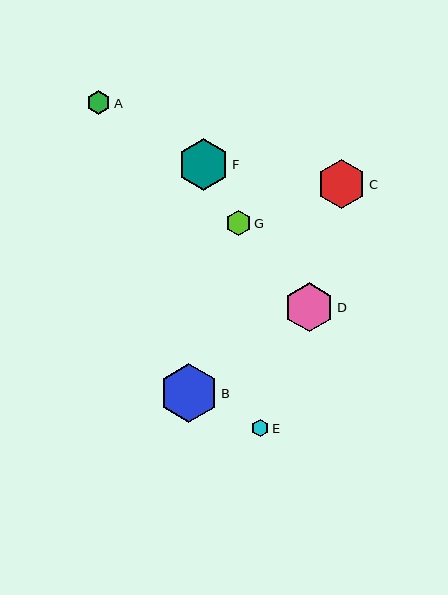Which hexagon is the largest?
Hexagon B is the largest with a size of approximately 59 pixels.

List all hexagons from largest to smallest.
From largest to smallest: B, F, D, C, G, A, E.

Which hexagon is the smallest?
Hexagon E is the smallest with a size of approximately 18 pixels.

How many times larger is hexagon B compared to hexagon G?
Hexagon B is approximately 2.4 times the size of hexagon G.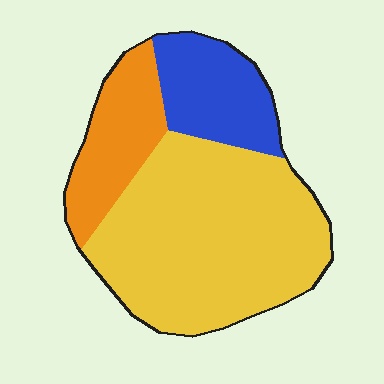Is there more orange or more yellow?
Yellow.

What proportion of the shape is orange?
Orange covers roughly 20% of the shape.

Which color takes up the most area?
Yellow, at roughly 60%.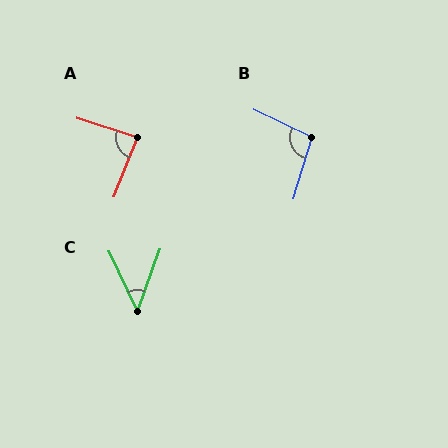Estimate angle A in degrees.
Approximately 86 degrees.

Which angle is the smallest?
C, at approximately 45 degrees.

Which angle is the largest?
B, at approximately 99 degrees.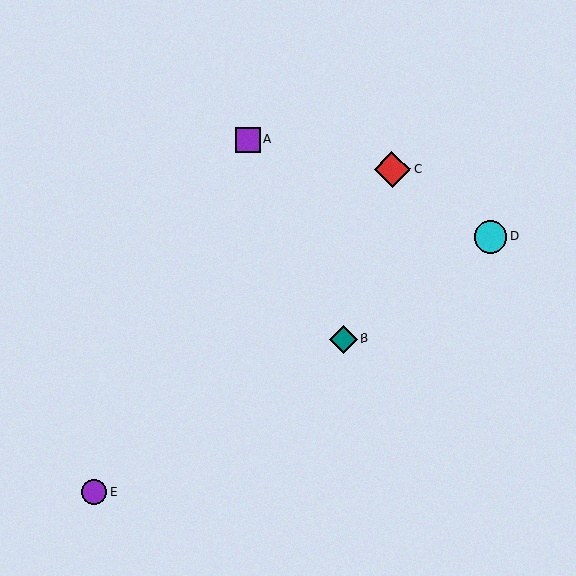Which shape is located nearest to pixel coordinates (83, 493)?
The purple circle (labeled E) at (94, 492) is nearest to that location.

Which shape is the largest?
The red diamond (labeled C) is the largest.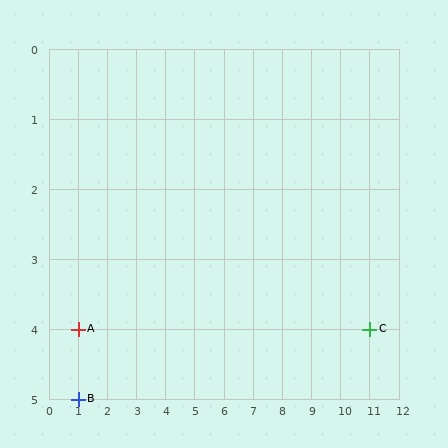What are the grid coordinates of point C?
Point C is at grid coordinates (11, 4).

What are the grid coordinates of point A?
Point A is at grid coordinates (1, 4).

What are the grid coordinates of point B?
Point B is at grid coordinates (1, 5).